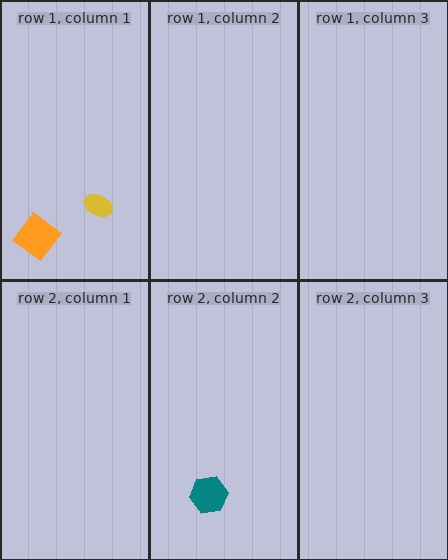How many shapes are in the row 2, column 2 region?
1.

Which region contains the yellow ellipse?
The row 1, column 1 region.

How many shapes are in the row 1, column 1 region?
2.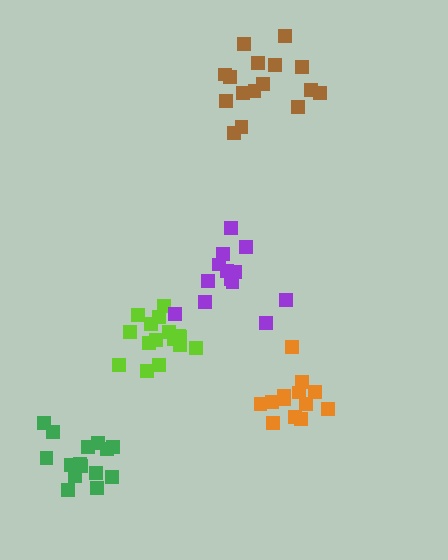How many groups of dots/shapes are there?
There are 5 groups.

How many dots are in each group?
Group 1: 16 dots, Group 2: 13 dots, Group 3: 15 dots, Group 4: 16 dots, Group 5: 13 dots (73 total).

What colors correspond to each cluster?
The clusters are colored: lime, orange, green, brown, purple.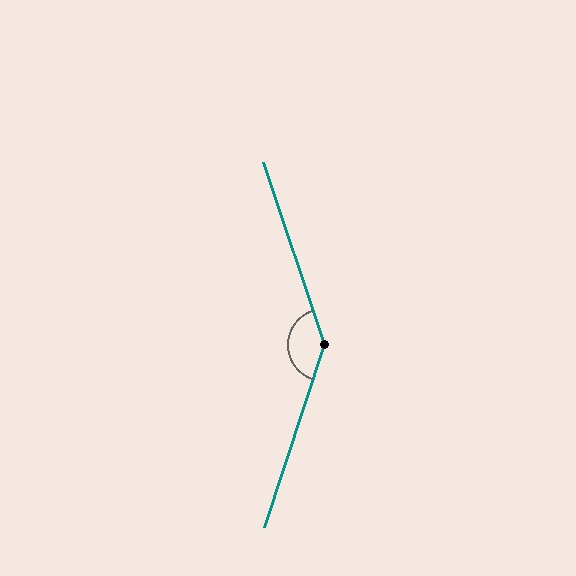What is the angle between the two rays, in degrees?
Approximately 143 degrees.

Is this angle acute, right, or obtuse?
It is obtuse.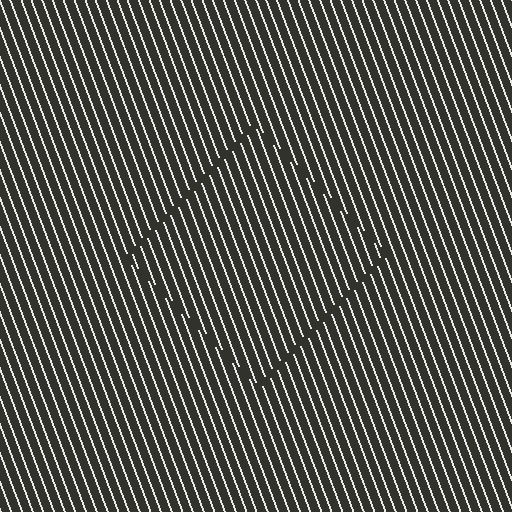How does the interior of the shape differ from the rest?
The interior of the shape contains the same grating, shifted by half a period — the contour is defined by the phase discontinuity where line-ends from the inner and outer gratings abut.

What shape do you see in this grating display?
An illusory square. The interior of the shape contains the same grating, shifted by half a period — the contour is defined by the phase discontinuity where line-ends from the inner and outer gratings abut.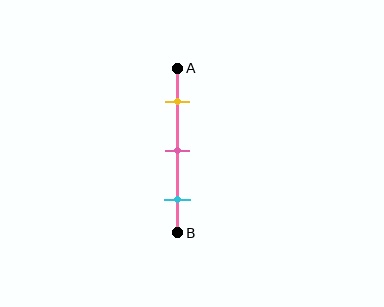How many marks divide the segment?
There are 3 marks dividing the segment.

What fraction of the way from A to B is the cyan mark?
The cyan mark is approximately 80% (0.8) of the way from A to B.